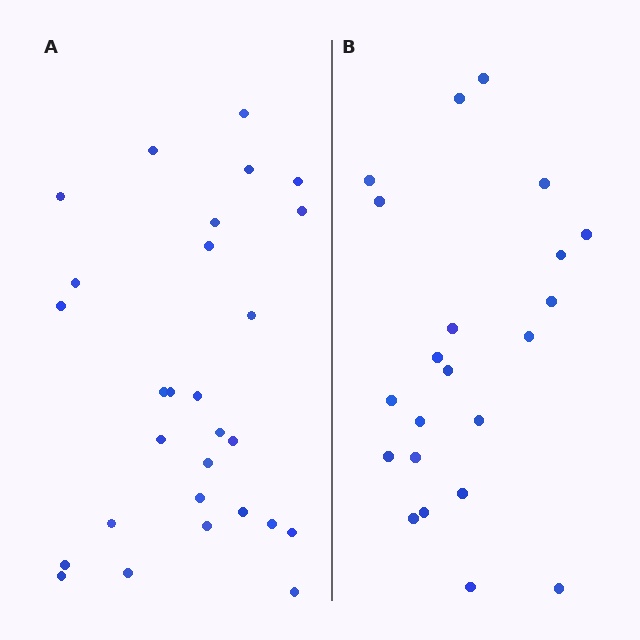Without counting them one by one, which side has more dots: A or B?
Region A (the left region) has more dots.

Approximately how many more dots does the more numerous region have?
Region A has about 6 more dots than region B.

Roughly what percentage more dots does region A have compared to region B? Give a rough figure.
About 25% more.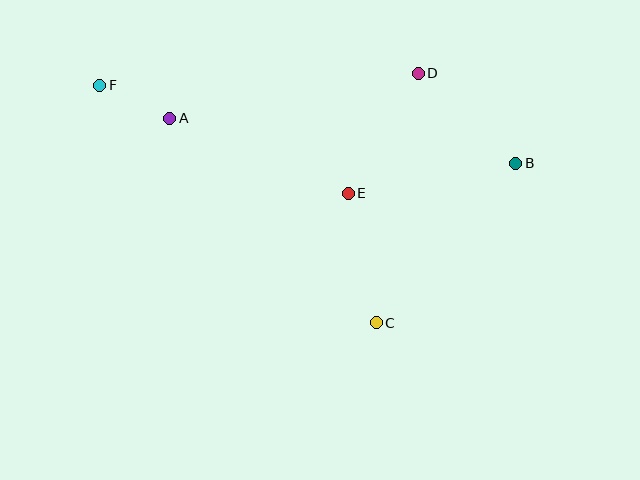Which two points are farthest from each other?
Points B and F are farthest from each other.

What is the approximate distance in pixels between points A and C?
The distance between A and C is approximately 291 pixels.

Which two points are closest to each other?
Points A and F are closest to each other.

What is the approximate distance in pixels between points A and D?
The distance between A and D is approximately 253 pixels.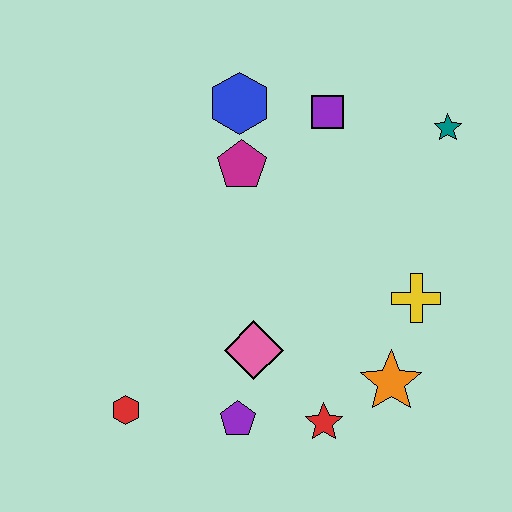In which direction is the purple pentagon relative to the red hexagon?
The purple pentagon is to the right of the red hexagon.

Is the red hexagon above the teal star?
No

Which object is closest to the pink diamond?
The purple pentagon is closest to the pink diamond.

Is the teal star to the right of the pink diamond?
Yes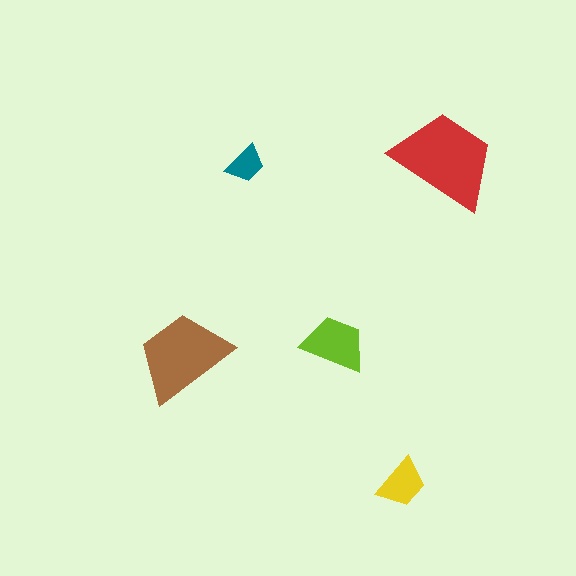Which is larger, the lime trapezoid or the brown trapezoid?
The brown one.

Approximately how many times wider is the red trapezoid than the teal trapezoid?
About 2.5 times wider.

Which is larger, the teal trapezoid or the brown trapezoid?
The brown one.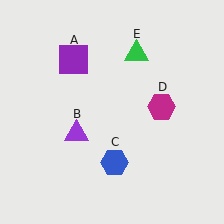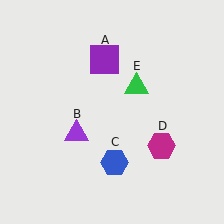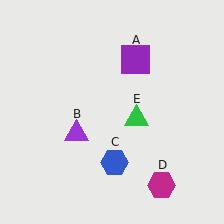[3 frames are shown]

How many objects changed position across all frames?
3 objects changed position: purple square (object A), magenta hexagon (object D), green triangle (object E).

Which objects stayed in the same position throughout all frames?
Purple triangle (object B) and blue hexagon (object C) remained stationary.